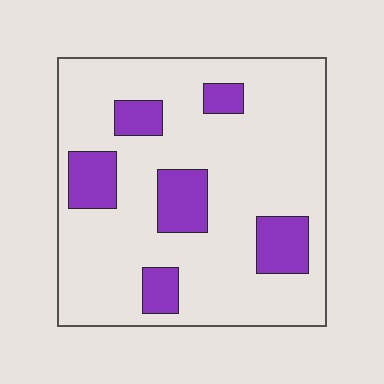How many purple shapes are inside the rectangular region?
6.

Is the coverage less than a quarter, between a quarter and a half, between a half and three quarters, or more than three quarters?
Less than a quarter.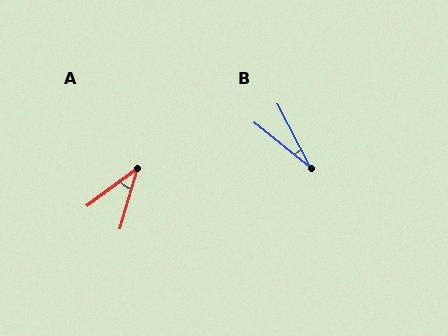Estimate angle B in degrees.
Approximately 23 degrees.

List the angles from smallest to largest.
B (23°), A (37°).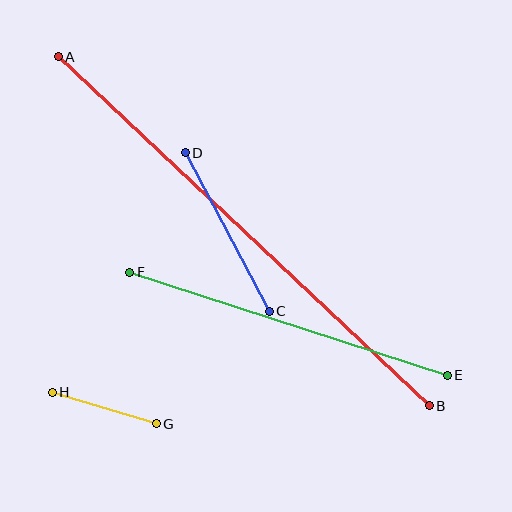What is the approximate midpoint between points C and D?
The midpoint is at approximately (227, 232) pixels.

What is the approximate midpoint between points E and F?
The midpoint is at approximately (288, 324) pixels.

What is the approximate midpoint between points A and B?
The midpoint is at approximately (244, 231) pixels.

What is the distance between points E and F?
The distance is approximately 334 pixels.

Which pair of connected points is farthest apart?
Points A and B are farthest apart.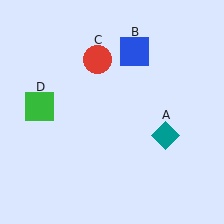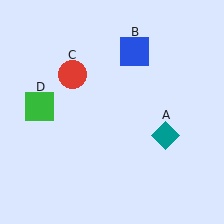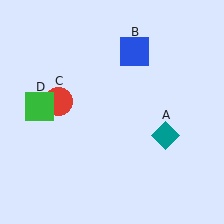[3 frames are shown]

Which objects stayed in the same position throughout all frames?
Teal diamond (object A) and blue square (object B) and green square (object D) remained stationary.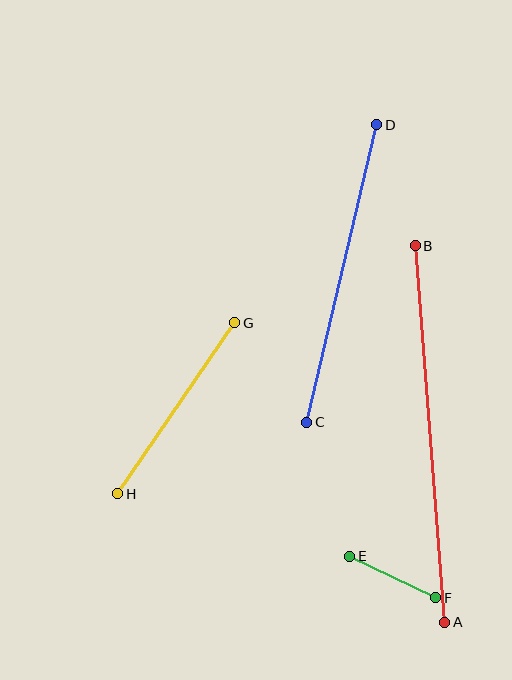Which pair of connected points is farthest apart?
Points A and B are farthest apart.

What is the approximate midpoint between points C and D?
The midpoint is at approximately (342, 273) pixels.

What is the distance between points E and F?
The distance is approximately 96 pixels.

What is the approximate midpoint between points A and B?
The midpoint is at approximately (430, 434) pixels.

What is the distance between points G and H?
The distance is approximately 207 pixels.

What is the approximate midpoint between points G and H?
The midpoint is at approximately (176, 408) pixels.